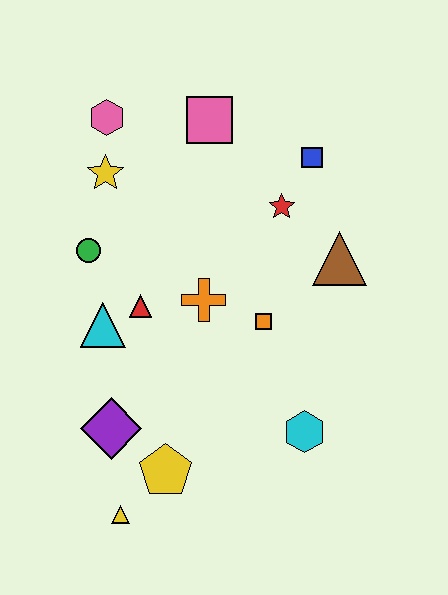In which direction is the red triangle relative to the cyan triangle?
The red triangle is to the right of the cyan triangle.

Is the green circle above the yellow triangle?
Yes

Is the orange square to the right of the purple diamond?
Yes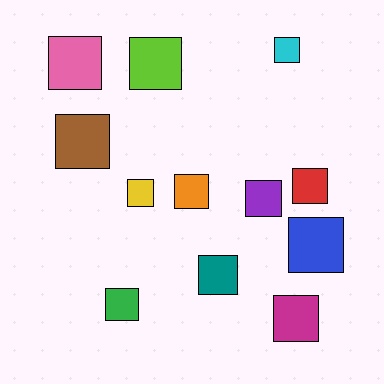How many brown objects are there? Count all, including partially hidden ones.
There is 1 brown object.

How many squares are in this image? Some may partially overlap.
There are 12 squares.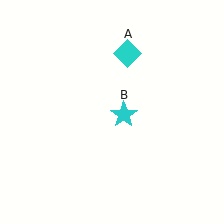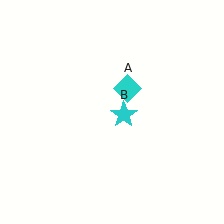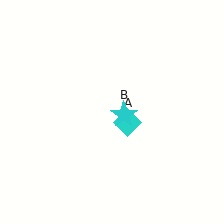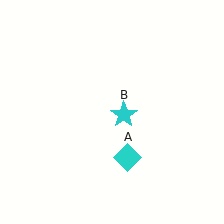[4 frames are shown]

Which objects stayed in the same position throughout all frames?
Cyan star (object B) remained stationary.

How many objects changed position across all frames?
1 object changed position: cyan diamond (object A).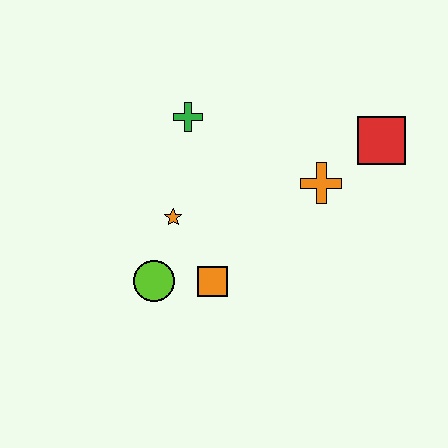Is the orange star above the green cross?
No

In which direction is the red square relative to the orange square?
The red square is to the right of the orange square.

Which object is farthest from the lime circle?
The red square is farthest from the lime circle.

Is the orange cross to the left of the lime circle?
No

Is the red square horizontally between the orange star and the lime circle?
No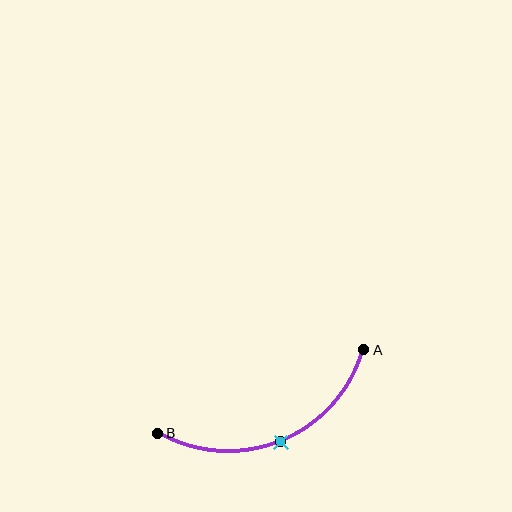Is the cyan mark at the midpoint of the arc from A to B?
Yes. The cyan mark lies on the arc at equal arc-length from both A and B — it is the arc midpoint.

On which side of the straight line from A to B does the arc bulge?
The arc bulges below the straight line connecting A and B.